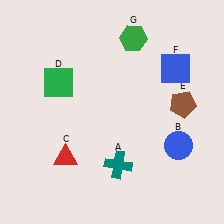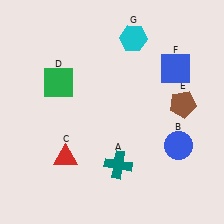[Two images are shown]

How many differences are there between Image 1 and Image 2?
There is 1 difference between the two images.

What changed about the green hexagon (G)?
In Image 1, G is green. In Image 2, it changed to cyan.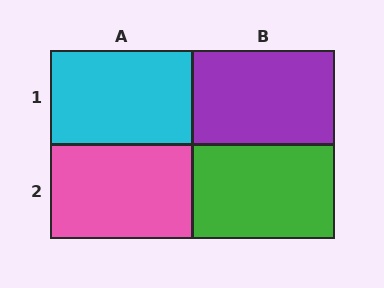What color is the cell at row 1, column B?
Purple.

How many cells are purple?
1 cell is purple.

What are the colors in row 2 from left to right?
Pink, green.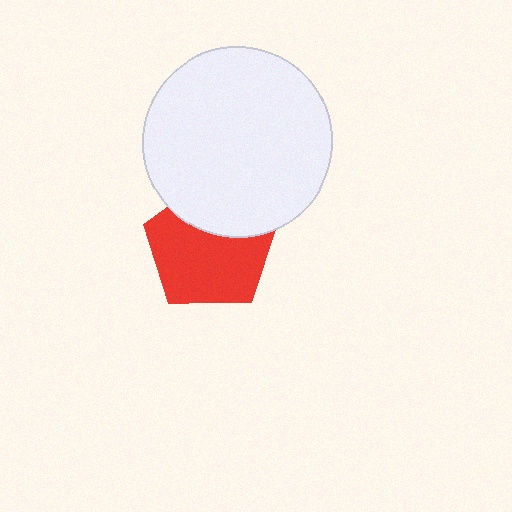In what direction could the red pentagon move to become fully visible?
The red pentagon could move down. That would shift it out from behind the white circle entirely.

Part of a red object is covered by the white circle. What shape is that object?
It is a pentagon.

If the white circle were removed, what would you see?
You would see the complete red pentagon.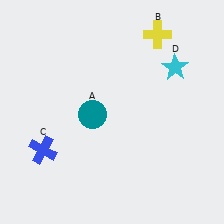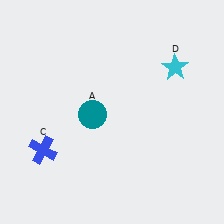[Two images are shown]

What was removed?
The yellow cross (B) was removed in Image 2.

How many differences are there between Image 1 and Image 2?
There is 1 difference between the two images.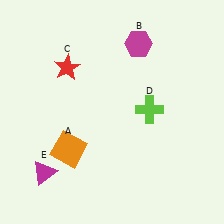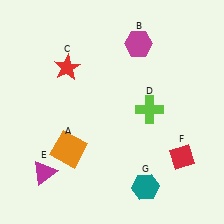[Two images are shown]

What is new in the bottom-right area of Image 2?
A red diamond (F) was added in the bottom-right area of Image 2.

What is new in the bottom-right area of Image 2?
A teal hexagon (G) was added in the bottom-right area of Image 2.